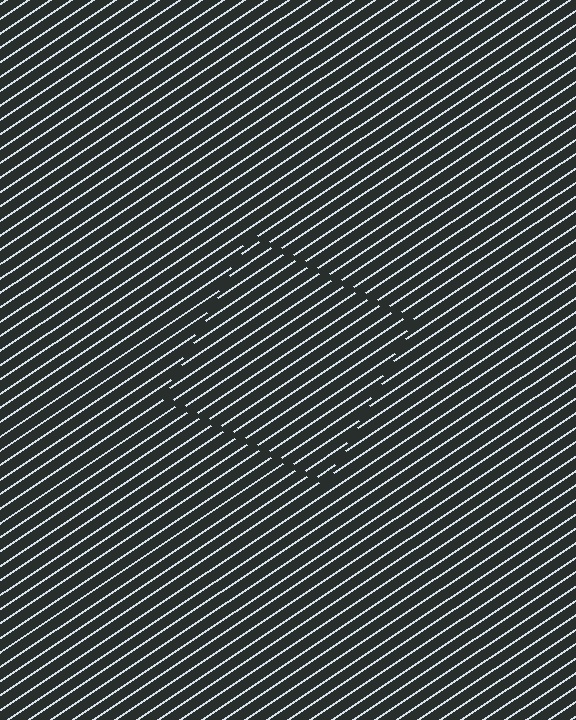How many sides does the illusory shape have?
4 sides — the line-ends trace a square.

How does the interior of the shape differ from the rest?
The interior of the shape contains the same grating, shifted by half a period — the contour is defined by the phase discontinuity where line-ends from the inner and outer gratings abut.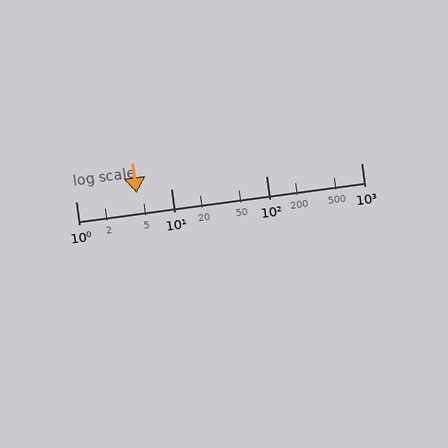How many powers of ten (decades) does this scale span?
The scale spans 3 decades, from 1 to 1000.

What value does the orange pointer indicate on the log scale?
The pointer indicates approximately 4.4.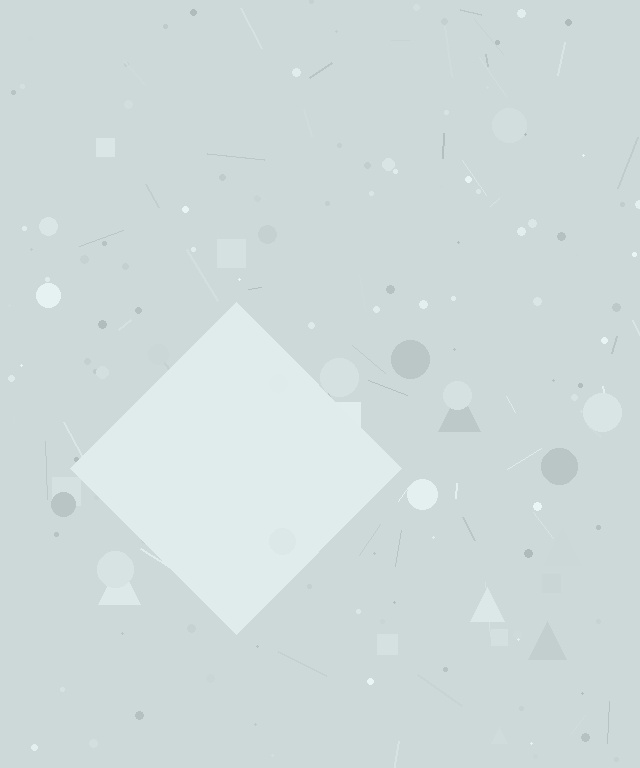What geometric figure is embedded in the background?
A diamond is embedded in the background.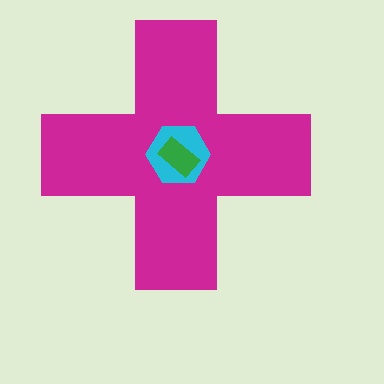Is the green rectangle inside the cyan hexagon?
Yes.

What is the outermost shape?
The magenta cross.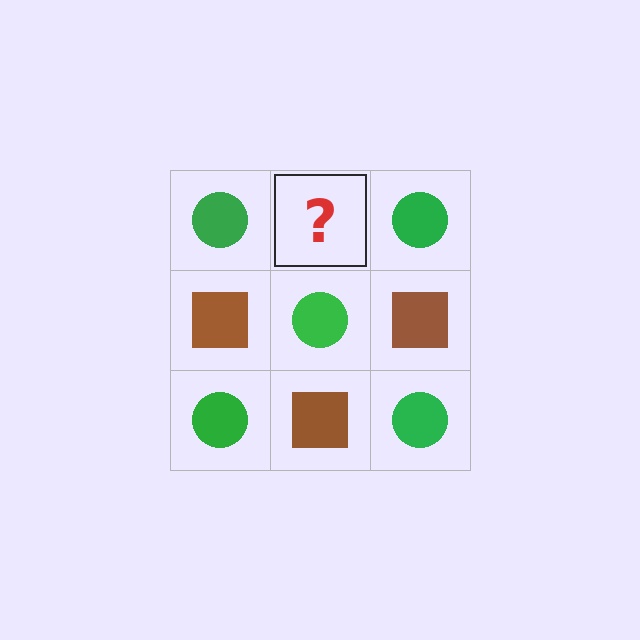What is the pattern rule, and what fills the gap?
The rule is that it alternates green circle and brown square in a checkerboard pattern. The gap should be filled with a brown square.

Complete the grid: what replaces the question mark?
The question mark should be replaced with a brown square.